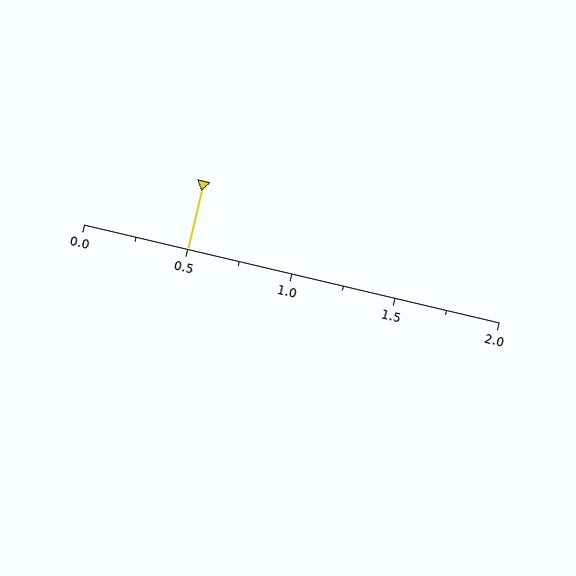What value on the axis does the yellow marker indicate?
The marker indicates approximately 0.5.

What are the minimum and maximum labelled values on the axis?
The axis runs from 0.0 to 2.0.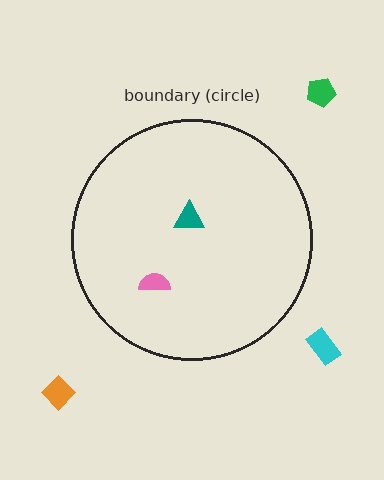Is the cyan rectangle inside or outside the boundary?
Outside.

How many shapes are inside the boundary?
2 inside, 3 outside.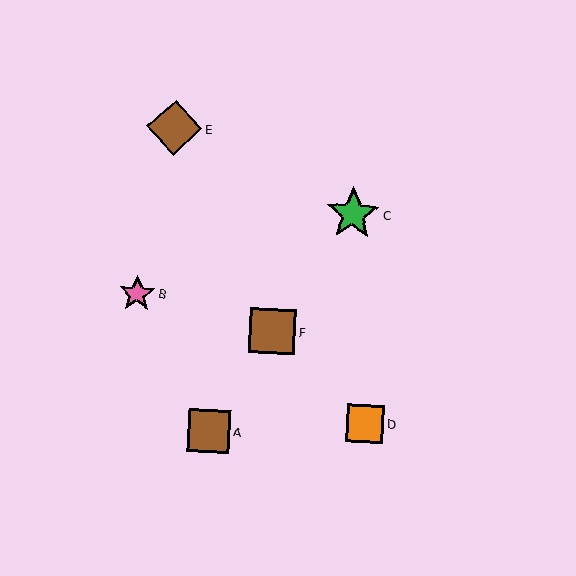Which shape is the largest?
The brown diamond (labeled E) is the largest.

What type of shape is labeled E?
Shape E is a brown diamond.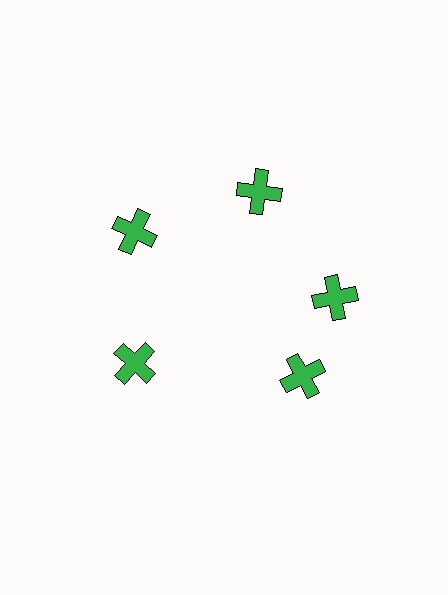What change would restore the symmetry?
The symmetry would be restored by rotating it back into even spacing with its neighbors so that all 5 crosses sit at equal angles and equal distance from the center.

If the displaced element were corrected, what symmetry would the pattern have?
It would have 5-fold rotational symmetry — the pattern would map onto itself every 72 degrees.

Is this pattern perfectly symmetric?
No. The 5 green crosses are arranged in a ring, but one element near the 5 o'clock position is rotated out of alignment along the ring, breaking the 5-fold rotational symmetry.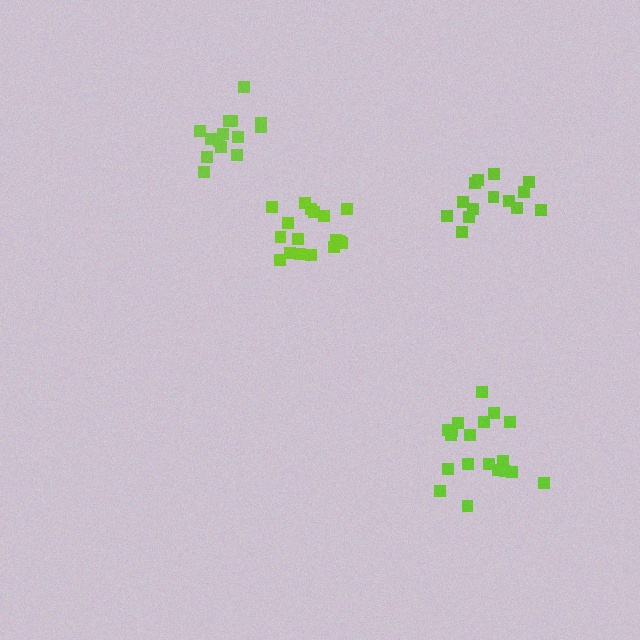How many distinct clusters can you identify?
There are 4 distinct clusters.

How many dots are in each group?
Group 1: 14 dots, Group 2: 14 dots, Group 3: 17 dots, Group 4: 19 dots (64 total).